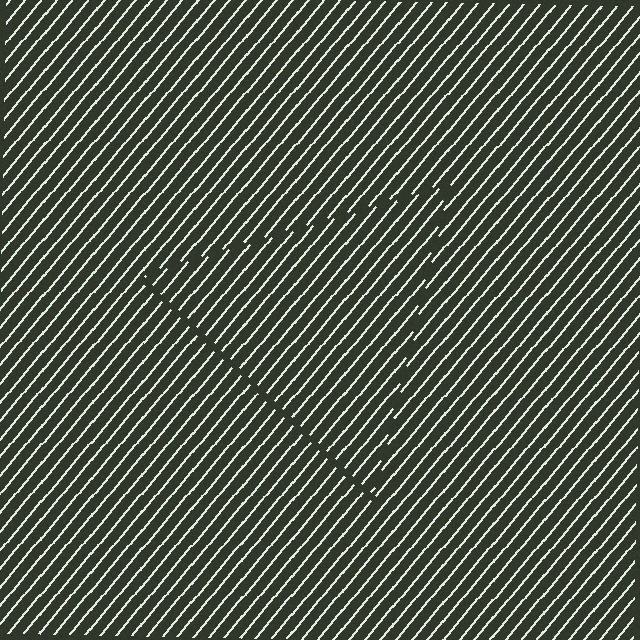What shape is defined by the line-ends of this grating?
An illusory triangle. The interior of the shape contains the same grating, shifted by half a period — the contour is defined by the phase discontinuity where line-ends from the inner and outer gratings abut.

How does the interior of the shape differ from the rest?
The interior of the shape contains the same grating, shifted by half a period — the contour is defined by the phase discontinuity where line-ends from the inner and outer gratings abut.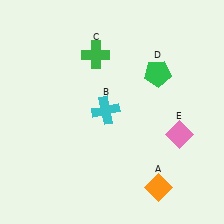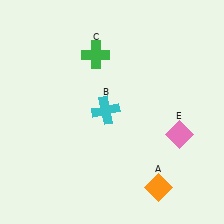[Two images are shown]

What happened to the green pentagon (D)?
The green pentagon (D) was removed in Image 2. It was in the top-right area of Image 1.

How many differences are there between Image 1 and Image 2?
There is 1 difference between the two images.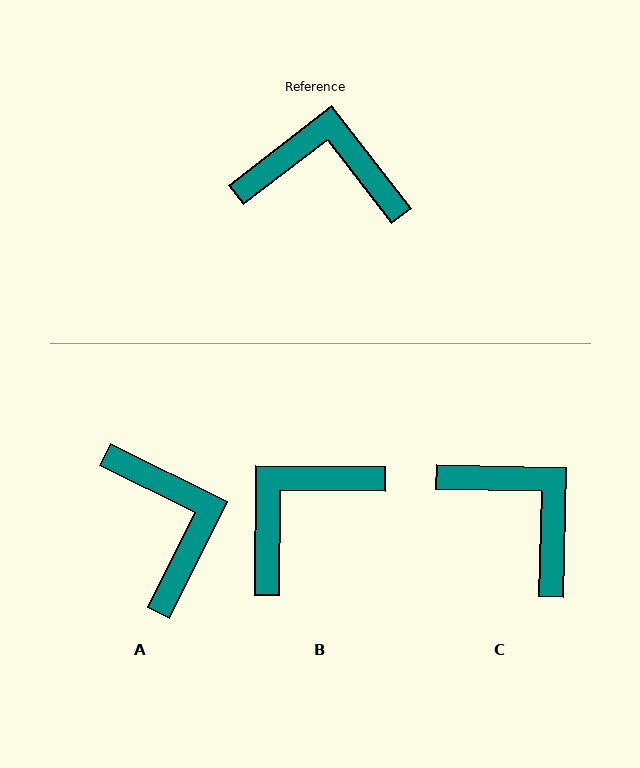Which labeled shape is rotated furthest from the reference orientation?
A, about 64 degrees away.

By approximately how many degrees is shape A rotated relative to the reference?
Approximately 64 degrees clockwise.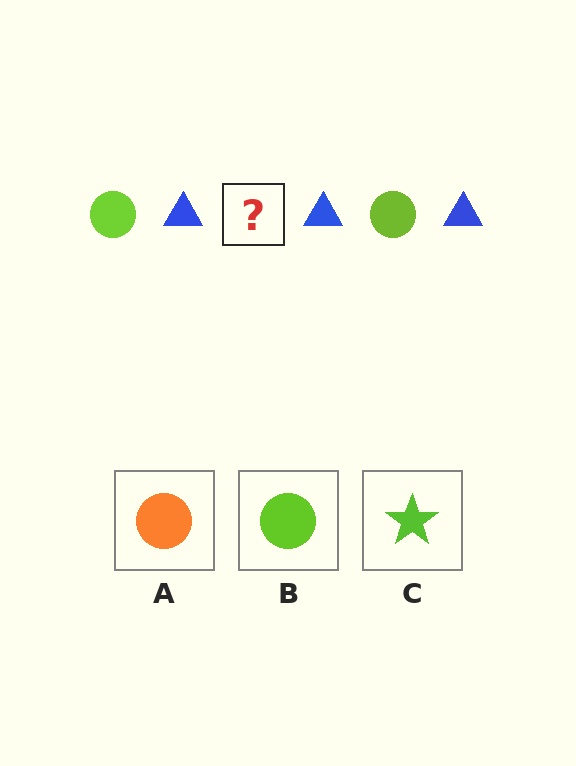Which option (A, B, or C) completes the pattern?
B.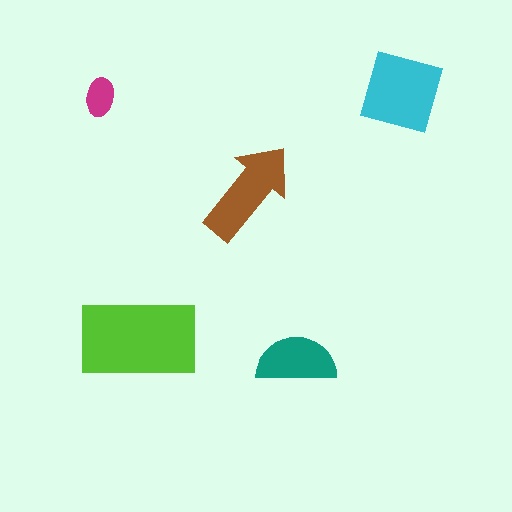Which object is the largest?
The lime rectangle.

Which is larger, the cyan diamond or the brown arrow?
The cyan diamond.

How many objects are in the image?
There are 5 objects in the image.